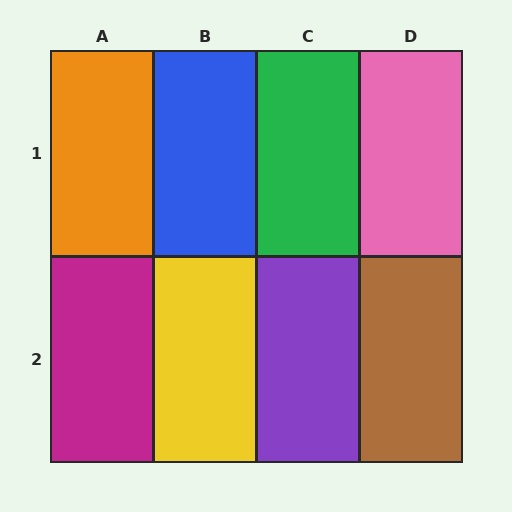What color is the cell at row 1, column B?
Blue.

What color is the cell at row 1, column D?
Pink.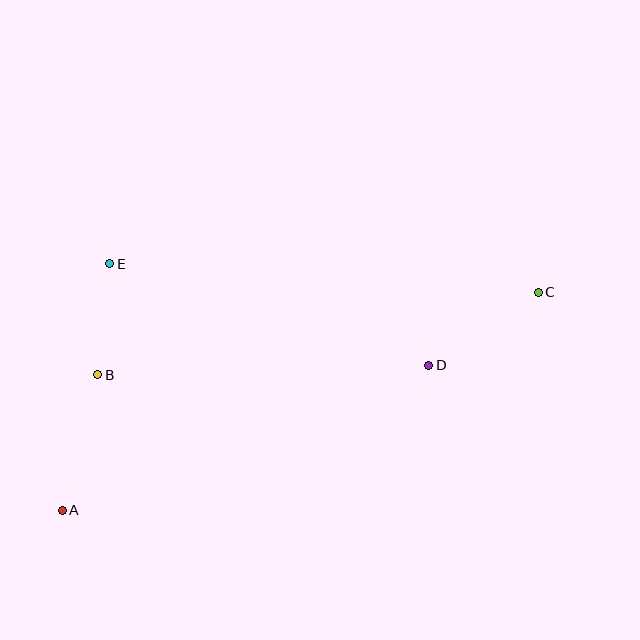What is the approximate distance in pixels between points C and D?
The distance between C and D is approximately 131 pixels.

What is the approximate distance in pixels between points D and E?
The distance between D and E is approximately 335 pixels.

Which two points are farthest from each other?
Points A and C are farthest from each other.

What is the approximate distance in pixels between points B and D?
The distance between B and D is approximately 331 pixels.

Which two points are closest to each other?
Points B and E are closest to each other.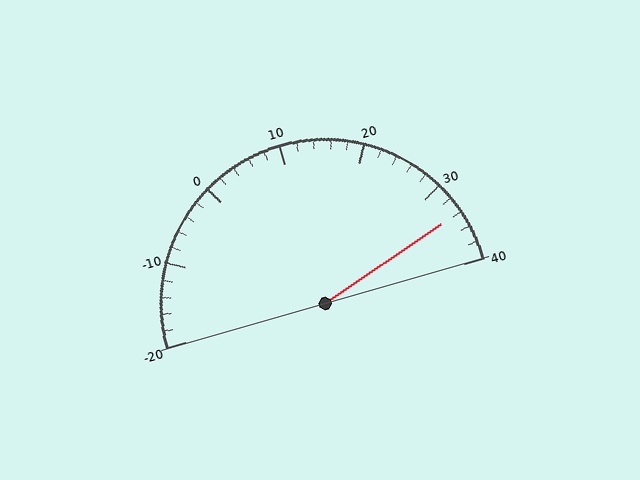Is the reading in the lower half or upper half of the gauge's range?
The reading is in the upper half of the range (-20 to 40).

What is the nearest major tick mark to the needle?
The nearest major tick mark is 30.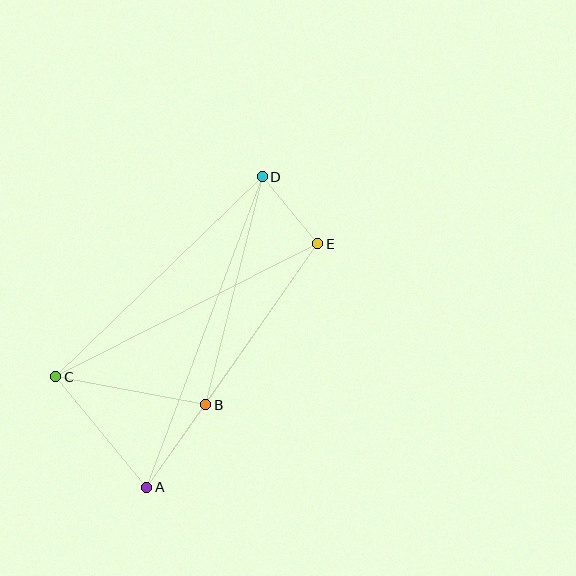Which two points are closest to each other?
Points D and E are closest to each other.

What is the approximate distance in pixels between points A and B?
The distance between A and B is approximately 101 pixels.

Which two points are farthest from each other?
Points A and D are farthest from each other.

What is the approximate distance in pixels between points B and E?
The distance between B and E is approximately 196 pixels.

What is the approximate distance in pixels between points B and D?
The distance between B and D is approximately 235 pixels.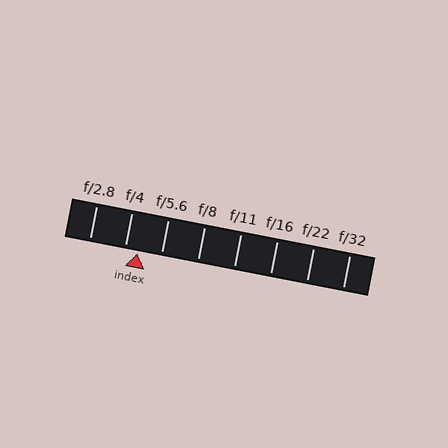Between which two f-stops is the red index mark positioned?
The index mark is between f/4 and f/5.6.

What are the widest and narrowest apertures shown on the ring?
The widest aperture shown is f/2.8 and the narrowest is f/32.